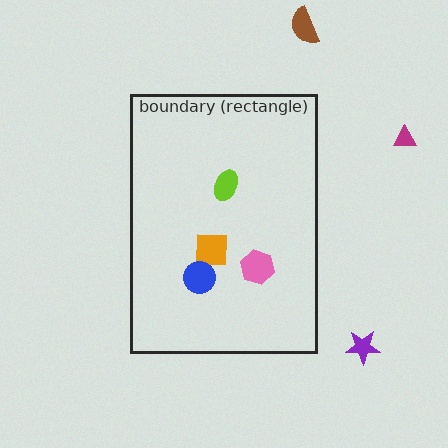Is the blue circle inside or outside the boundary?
Inside.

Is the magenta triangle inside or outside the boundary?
Outside.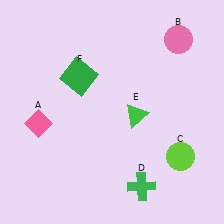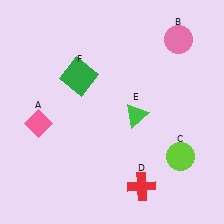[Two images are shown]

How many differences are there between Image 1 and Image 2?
There is 1 difference between the two images.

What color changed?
The cross (D) changed from green in Image 1 to red in Image 2.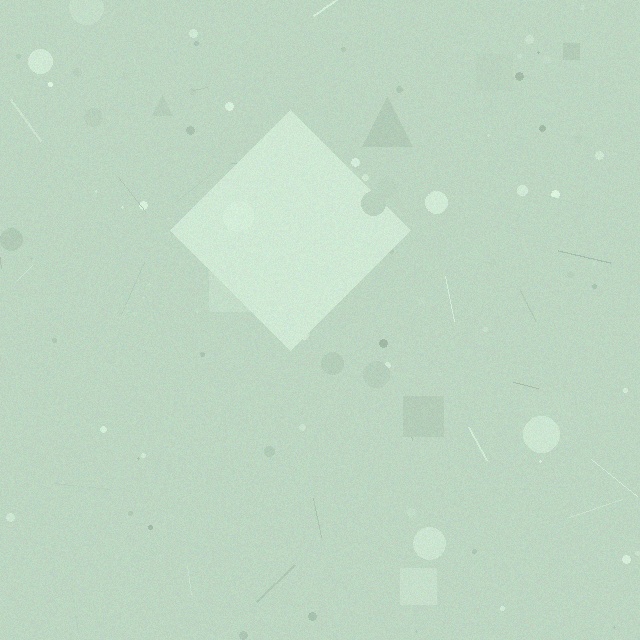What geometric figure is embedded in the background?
A diamond is embedded in the background.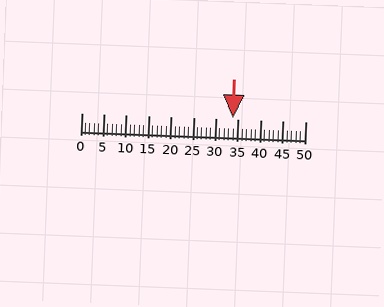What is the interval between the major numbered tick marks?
The major tick marks are spaced 5 units apart.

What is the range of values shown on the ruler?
The ruler shows values from 0 to 50.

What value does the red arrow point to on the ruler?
The red arrow points to approximately 34.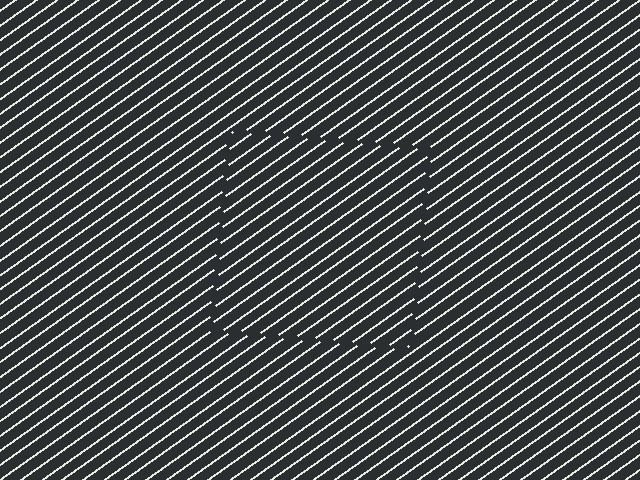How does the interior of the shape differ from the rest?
The interior of the shape contains the same grating, shifted by half a period — the contour is defined by the phase discontinuity where line-ends from the inner and outer gratings abut.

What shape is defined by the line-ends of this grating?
An illusory square. The interior of the shape contains the same grating, shifted by half a period — the contour is defined by the phase discontinuity where line-ends from the inner and outer gratings abut.